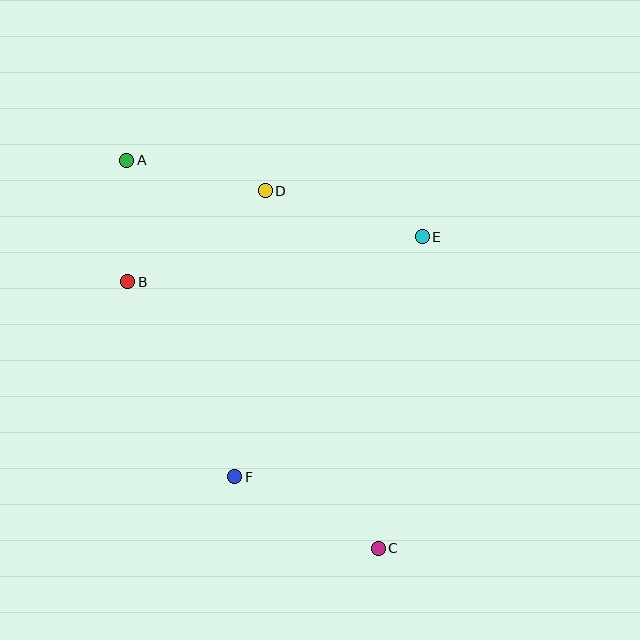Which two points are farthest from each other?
Points A and C are farthest from each other.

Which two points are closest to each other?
Points A and B are closest to each other.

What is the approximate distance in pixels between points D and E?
The distance between D and E is approximately 164 pixels.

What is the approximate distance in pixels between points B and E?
The distance between B and E is approximately 298 pixels.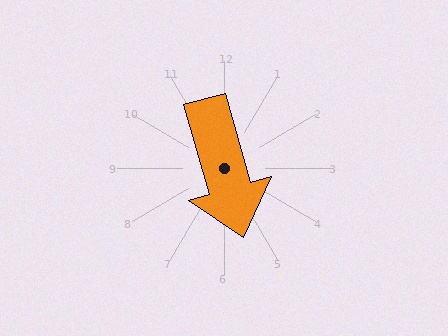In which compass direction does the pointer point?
South.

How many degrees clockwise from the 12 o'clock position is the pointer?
Approximately 164 degrees.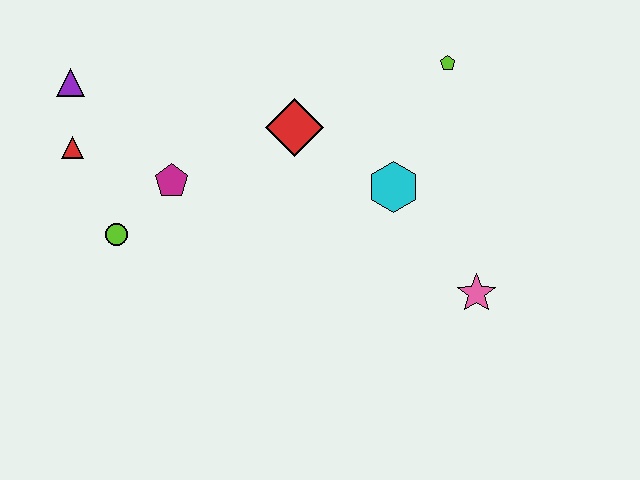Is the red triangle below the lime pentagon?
Yes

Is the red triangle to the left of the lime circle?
Yes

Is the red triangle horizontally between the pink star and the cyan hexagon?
No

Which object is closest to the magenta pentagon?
The lime circle is closest to the magenta pentagon.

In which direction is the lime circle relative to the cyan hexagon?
The lime circle is to the left of the cyan hexagon.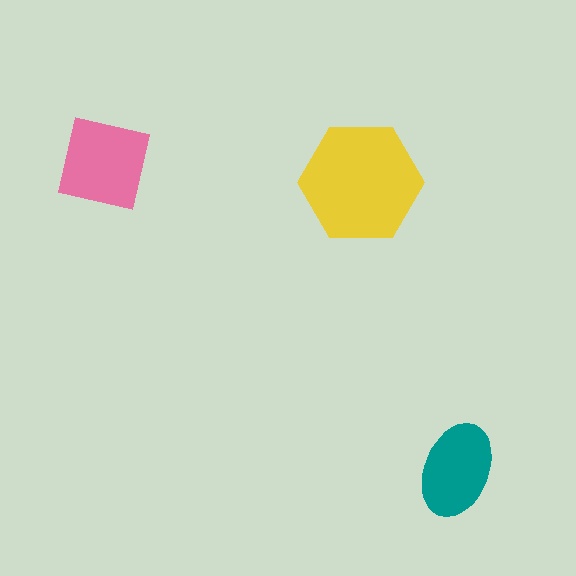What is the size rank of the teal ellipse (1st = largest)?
3rd.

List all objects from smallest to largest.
The teal ellipse, the pink square, the yellow hexagon.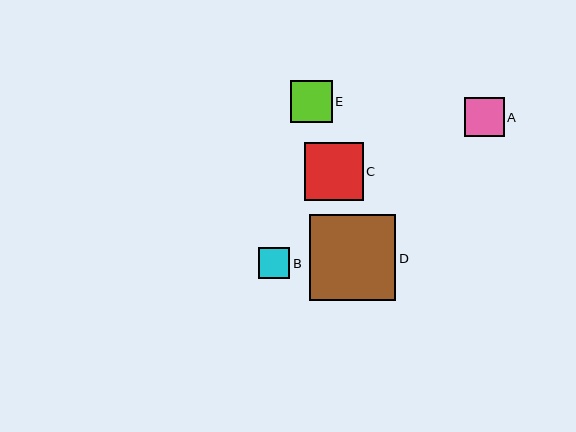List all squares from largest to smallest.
From largest to smallest: D, C, E, A, B.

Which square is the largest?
Square D is the largest with a size of approximately 86 pixels.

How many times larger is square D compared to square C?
Square D is approximately 1.5 times the size of square C.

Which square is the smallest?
Square B is the smallest with a size of approximately 31 pixels.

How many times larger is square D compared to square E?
Square D is approximately 2.0 times the size of square E.